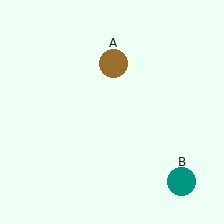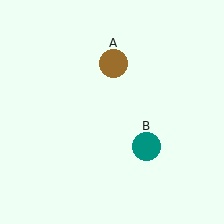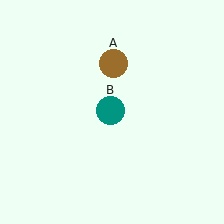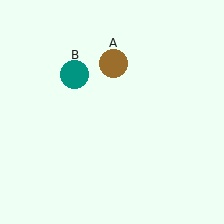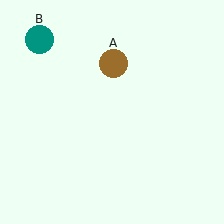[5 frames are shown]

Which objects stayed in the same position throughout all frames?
Brown circle (object A) remained stationary.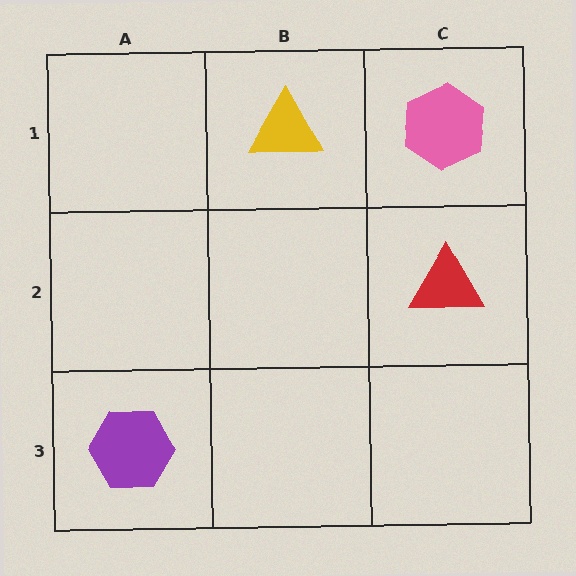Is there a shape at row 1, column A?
No, that cell is empty.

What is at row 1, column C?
A pink hexagon.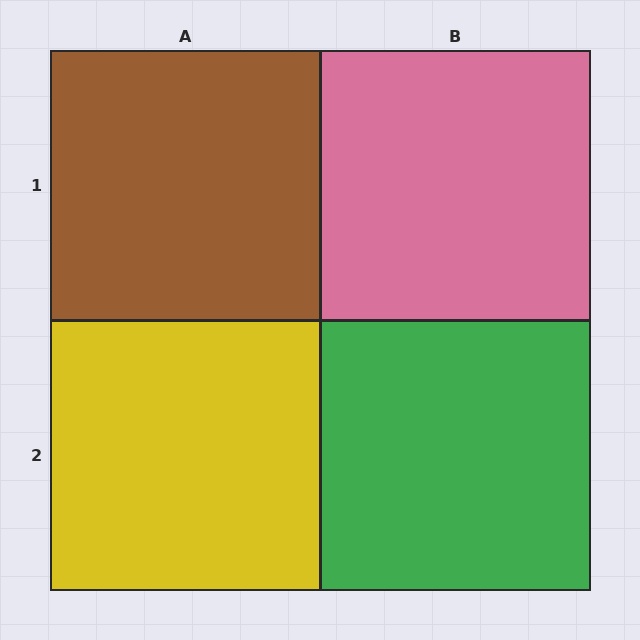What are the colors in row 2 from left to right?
Yellow, green.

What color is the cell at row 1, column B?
Pink.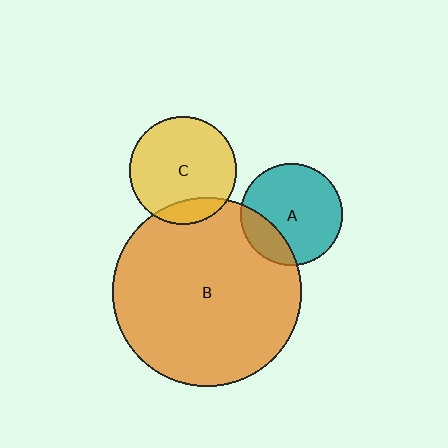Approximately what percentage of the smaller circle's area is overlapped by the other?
Approximately 20%.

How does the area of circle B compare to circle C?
Approximately 3.1 times.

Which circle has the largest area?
Circle B (orange).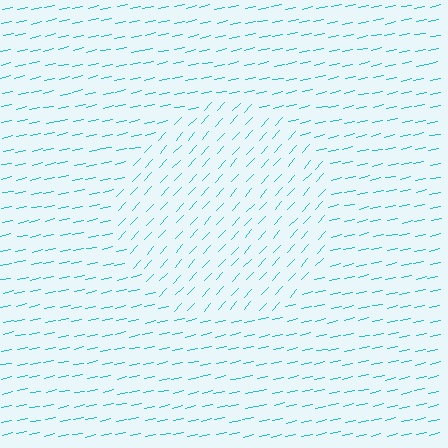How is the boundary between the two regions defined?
The boundary is defined purely by a change in line orientation (approximately 35 degrees difference). All lines are the same color and thickness.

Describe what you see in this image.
The image is filled with small cyan line segments. A circle region in the image has lines oriented differently from the surrounding lines, creating a visible texture boundary.